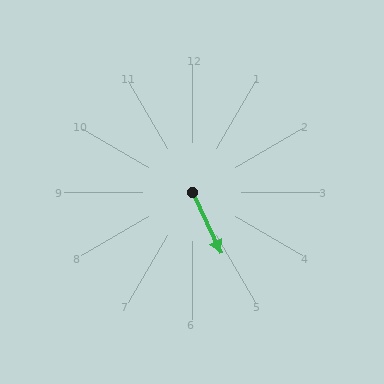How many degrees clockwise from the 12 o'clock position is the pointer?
Approximately 155 degrees.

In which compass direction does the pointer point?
Southeast.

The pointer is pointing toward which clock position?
Roughly 5 o'clock.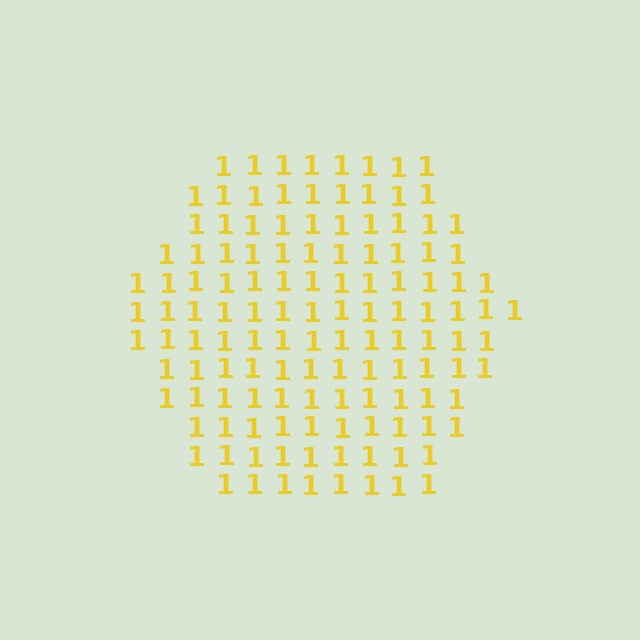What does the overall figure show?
The overall figure shows a hexagon.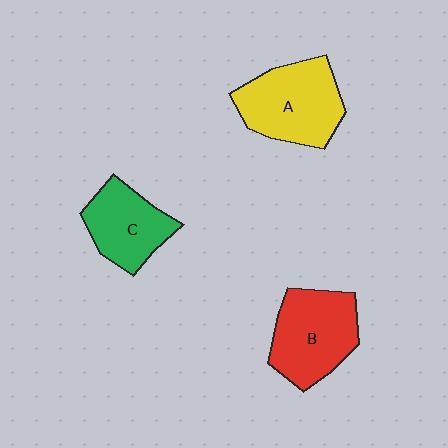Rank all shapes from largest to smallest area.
From largest to smallest: A (yellow), B (red), C (green).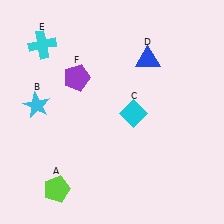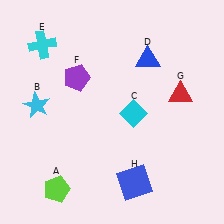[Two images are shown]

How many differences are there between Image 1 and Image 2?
There are 2 differences between the two images.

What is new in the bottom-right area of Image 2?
A blue square (H) was added in the bottom-right area of Image 2.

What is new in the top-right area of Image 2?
A red triangle (G) was added in the top-right area of Image 2.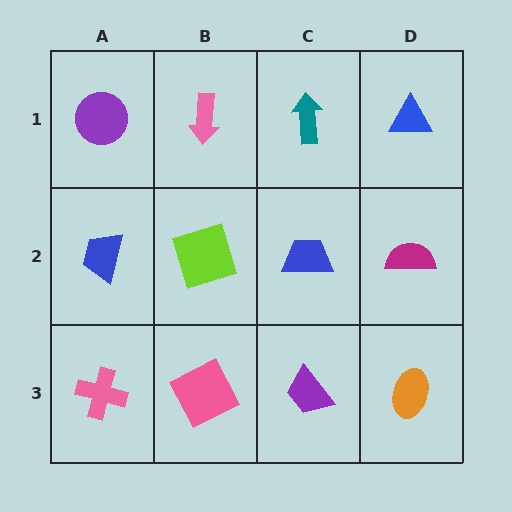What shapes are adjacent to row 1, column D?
A magenta semicircle (row 2, column D), a teal arrow (row 1, column C).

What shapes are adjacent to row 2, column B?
A pink arrow (row 1, column B), a pink square (row 3, column B), a blue trapezoid (row 2, column A), a blue trapezoid (row 2, column C).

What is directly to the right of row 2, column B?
A blue trapezoid.